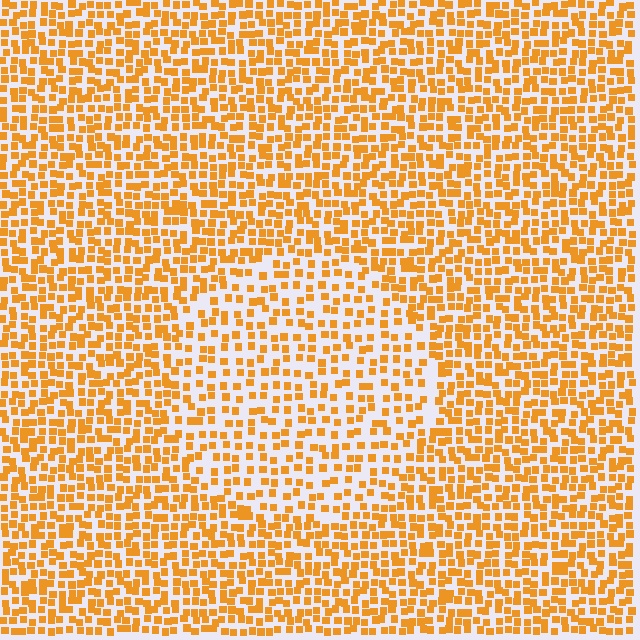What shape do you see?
I see a circle.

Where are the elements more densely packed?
The elements are more densely packed outside the circle boundary.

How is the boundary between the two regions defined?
The boundary is defined by a change in element density (approximately 1.7x ratio). All elements are the same color, size, and shape.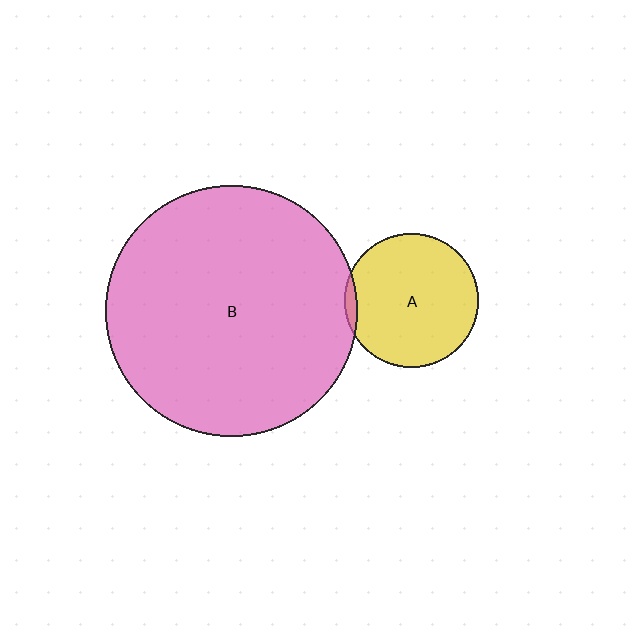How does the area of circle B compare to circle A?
Approximately 3.6 times.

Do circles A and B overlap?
Yes.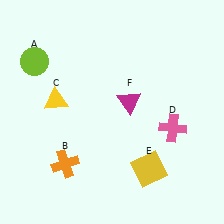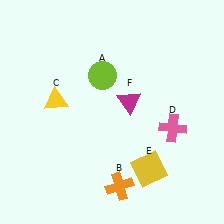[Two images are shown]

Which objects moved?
The objects that moved are: the lime circle (A), the orange cross (B).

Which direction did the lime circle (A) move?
The lime circle (A) moved right.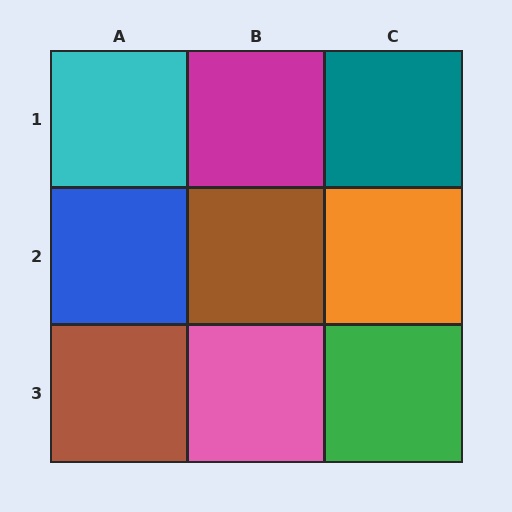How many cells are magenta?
1 cell is magenta.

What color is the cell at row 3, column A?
Brown.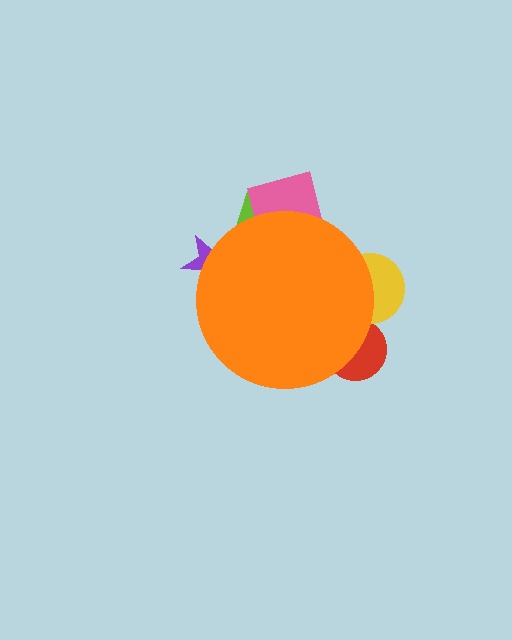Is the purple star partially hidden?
Yes, the purple star is partially hidden behind the orange circle.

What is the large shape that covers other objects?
An orange circle.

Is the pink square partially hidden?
Yes, the pink square is partially hidden behind the orange circle.